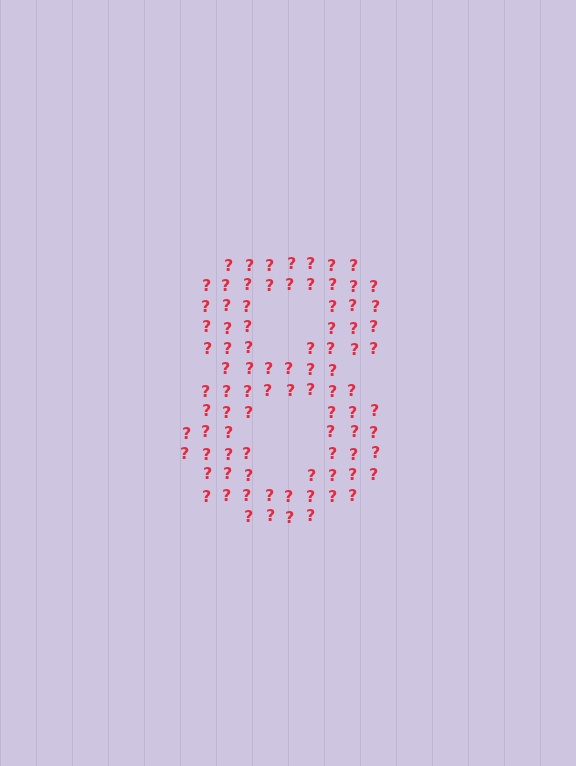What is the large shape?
The large shape is the digit 8.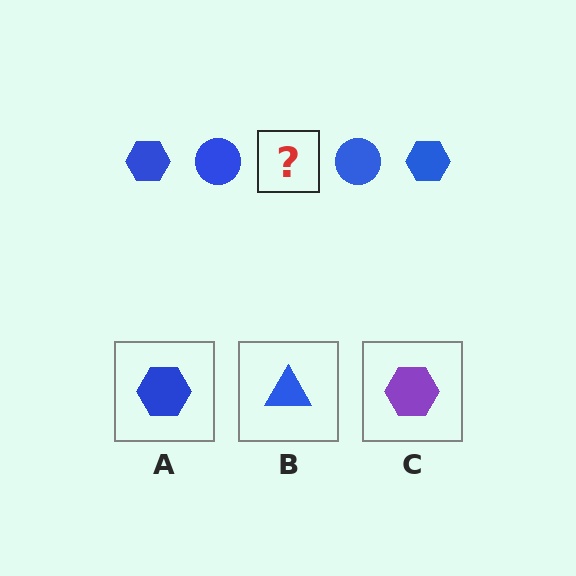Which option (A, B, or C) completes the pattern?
A.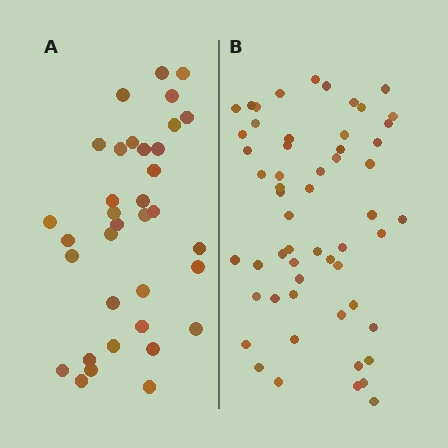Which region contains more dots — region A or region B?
Region B (the right region) has more dots.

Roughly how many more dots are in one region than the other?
Region B has approximately 20 more dots than region A.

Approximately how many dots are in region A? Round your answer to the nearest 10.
About 40 dots. (The exact count is 35, which rounds to 40.)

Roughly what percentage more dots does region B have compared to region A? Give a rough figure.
About 60% more.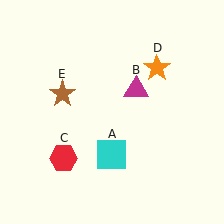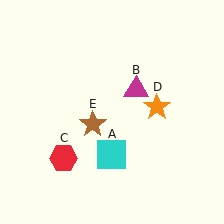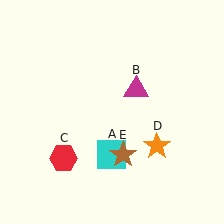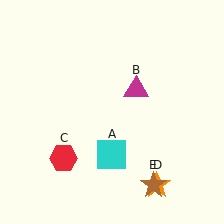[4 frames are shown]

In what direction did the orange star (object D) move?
The orange star (object D) moved down.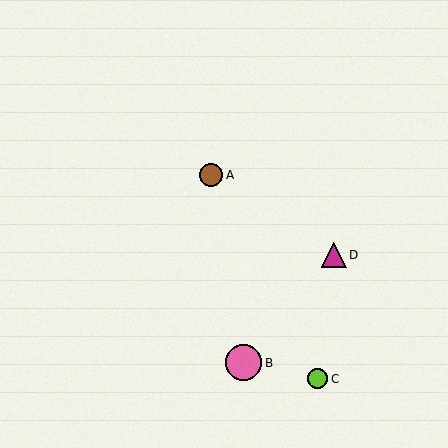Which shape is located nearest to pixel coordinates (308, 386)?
The lime circle (labeled C) at (318, 379) is nearest to that location.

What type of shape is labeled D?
Shape D is a magenta triangle.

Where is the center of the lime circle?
The center of the lime circle is at (318, 379).